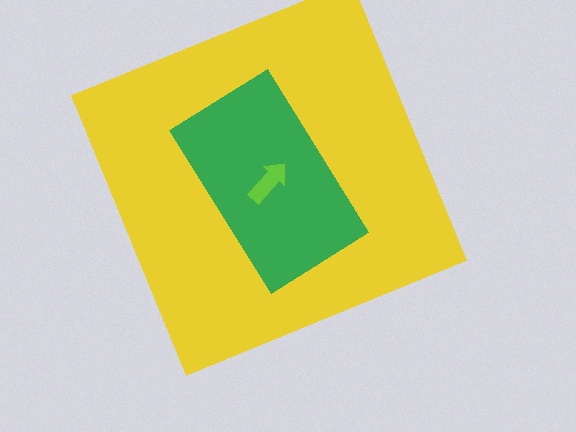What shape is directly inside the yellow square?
The green rectangle.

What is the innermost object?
The lime arrow.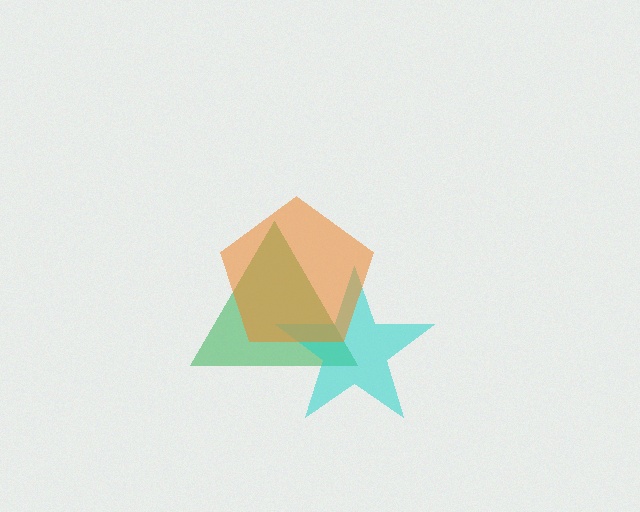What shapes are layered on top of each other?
The layered shapes are: a green triangle, a cyan star, an orange pentagon.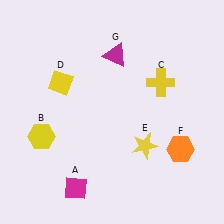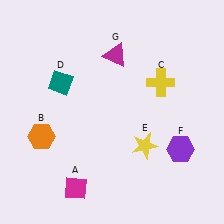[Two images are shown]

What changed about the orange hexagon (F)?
In Image 1, F is orange. In Image 2, it changed to purple.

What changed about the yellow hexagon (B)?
In Image 1, B is yellow. In Image 2, it changed to orange.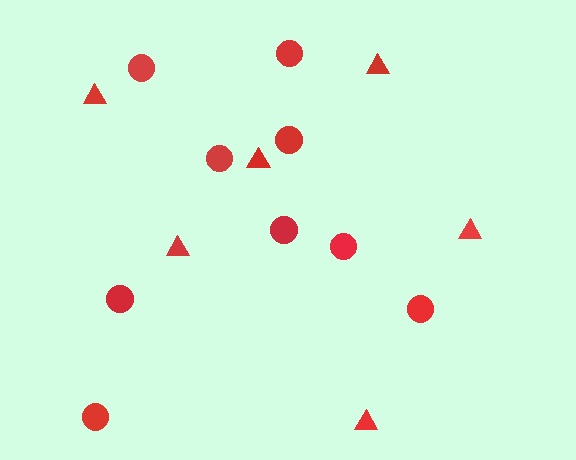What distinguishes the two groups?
There are 2 groups: one group of triangles (6) and one group of circles (9).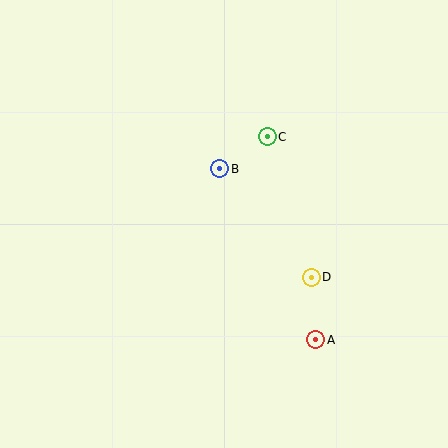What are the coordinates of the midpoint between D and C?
The midpoint between D and C is at (289, 207).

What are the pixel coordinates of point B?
Point B is at (220, 169).